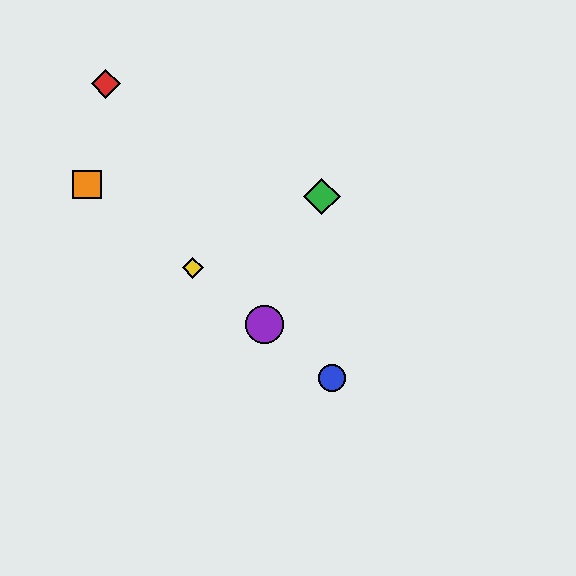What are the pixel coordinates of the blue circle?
The blue circle is at (332, 378).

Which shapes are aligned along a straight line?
The blue circle, the yellow diamond, the purple circle, the orange square are aligned along a straight line.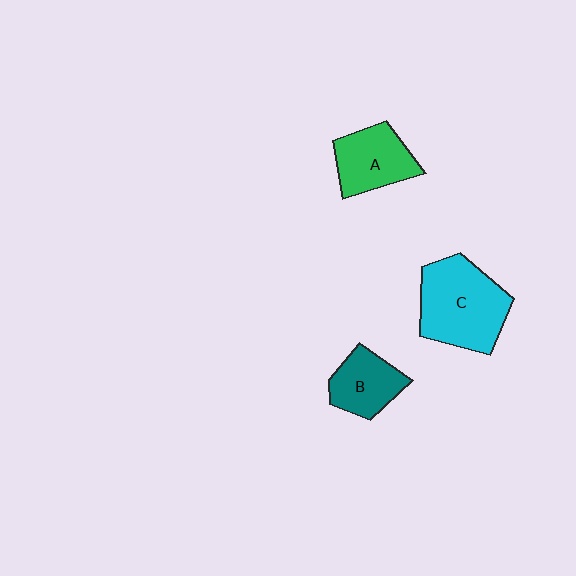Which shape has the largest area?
Shape C (cyan).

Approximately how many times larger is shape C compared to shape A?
Approximately 1.5 times.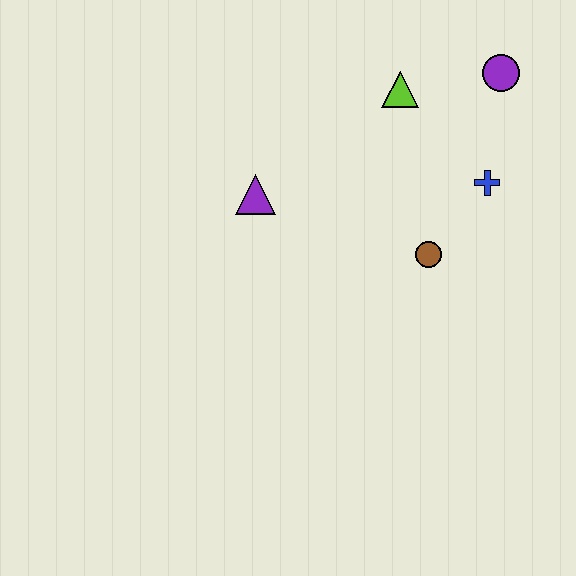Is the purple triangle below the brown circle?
No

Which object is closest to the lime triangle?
The purple circle is closest to the lime triangle.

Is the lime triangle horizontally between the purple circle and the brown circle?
No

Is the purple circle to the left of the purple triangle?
No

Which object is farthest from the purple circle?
The purple triangle is farthest from the purple circle.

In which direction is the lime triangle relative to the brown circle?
The lime triangle is above the brown circle.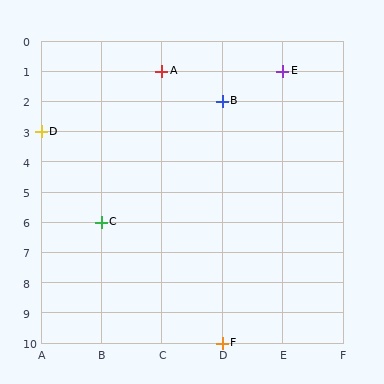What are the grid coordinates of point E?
Point E is at grid coordinates (E, 1).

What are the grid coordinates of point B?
Point B is at grid coordinates (D, 2).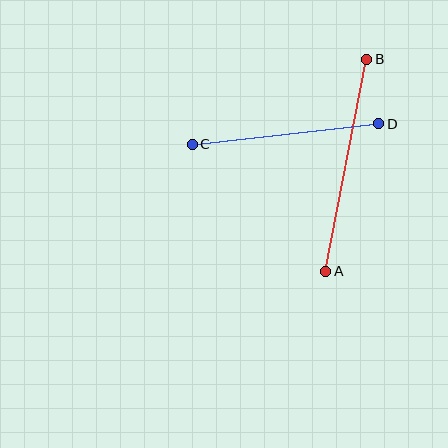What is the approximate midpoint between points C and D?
The midpoint is at approximately (286, 134) pixels.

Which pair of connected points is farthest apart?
Points A and B are farthest apart.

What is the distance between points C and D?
The distance is approximately 188 pixels.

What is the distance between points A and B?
The distance is approximately 216 pixels.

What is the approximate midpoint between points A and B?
The midpoint is at approximately (346, 165) pixels.